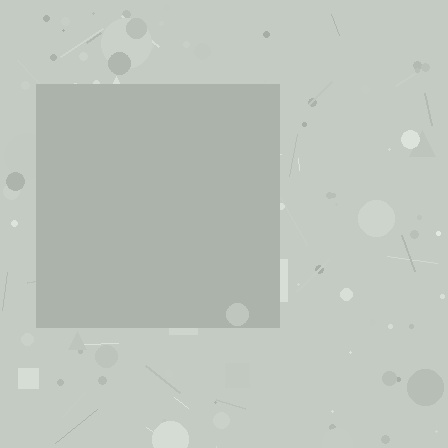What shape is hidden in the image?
A square is hidden in the image.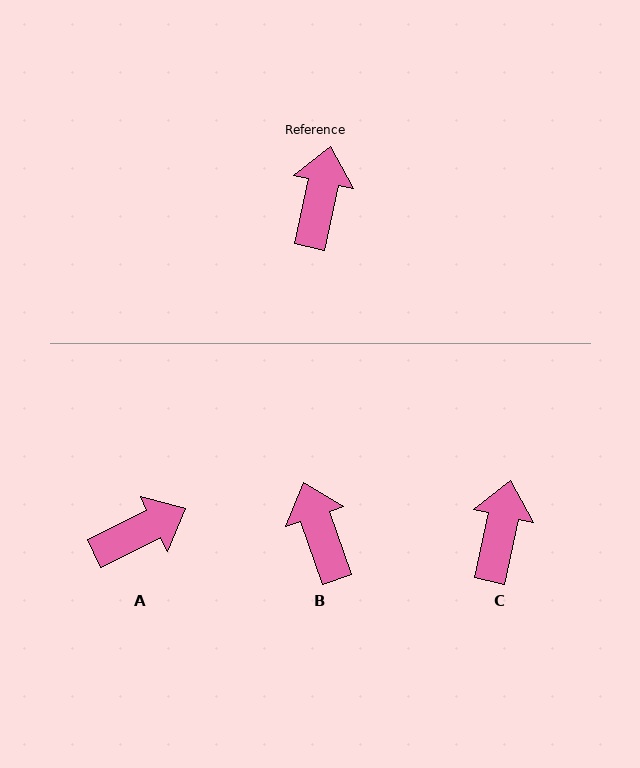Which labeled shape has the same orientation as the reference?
C.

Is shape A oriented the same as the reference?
No, it is off by about 51 degrees.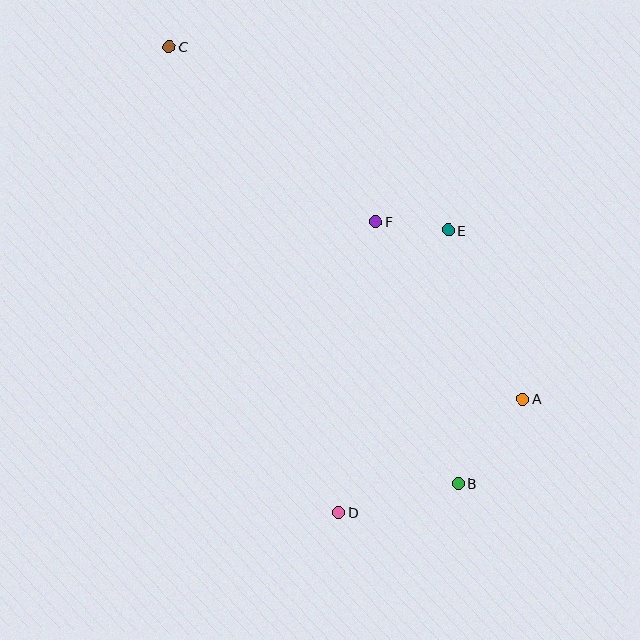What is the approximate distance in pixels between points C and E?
The distance between C and E is approximately 334 pixels.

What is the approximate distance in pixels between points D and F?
The distance between D and F is approximately 293 pixels.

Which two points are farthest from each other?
Points B and C are farthest from each other.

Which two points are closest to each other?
Points E and F are closest to each other.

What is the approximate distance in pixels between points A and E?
The distance between A and E is approximately 185 pixels.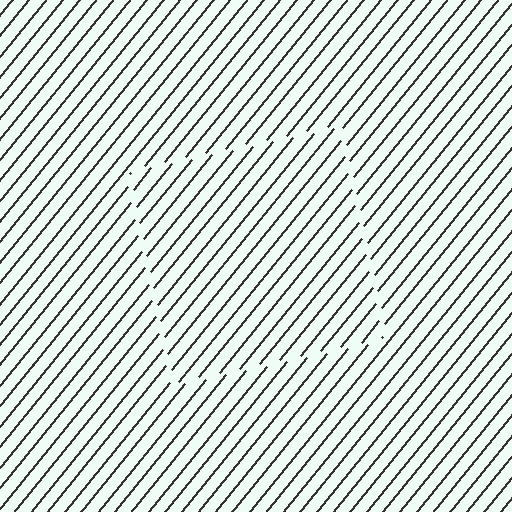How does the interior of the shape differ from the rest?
The interior of the shape contains the same grating, shifted by half a period — the contour is defined by the phase discontinuity where line-ends from the inner and outer gratings abut.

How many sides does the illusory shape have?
4 sides — the line-ends trace a square.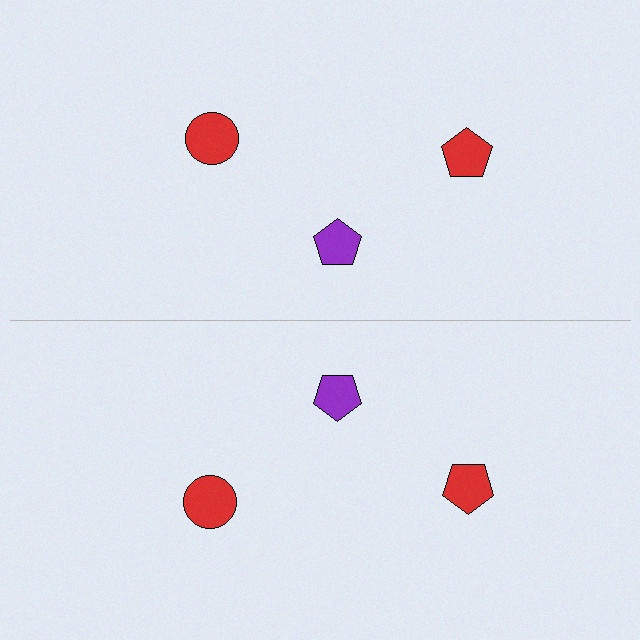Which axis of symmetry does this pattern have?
The pattern has a horizontal axis of symmetry running through the center of the image.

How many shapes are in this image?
There are 6 shapes in this image.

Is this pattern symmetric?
Yes, this pattern has bilateral (reflection) symmetry.